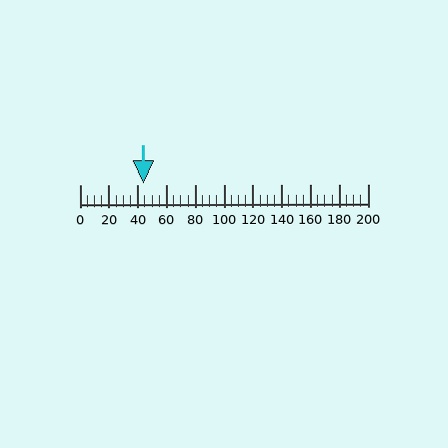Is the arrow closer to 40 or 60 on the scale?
The arrow is closer to 40.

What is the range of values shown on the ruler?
The ruler shows values from 0 to 200.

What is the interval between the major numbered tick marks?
The major tick marks are spaced 20 units apart.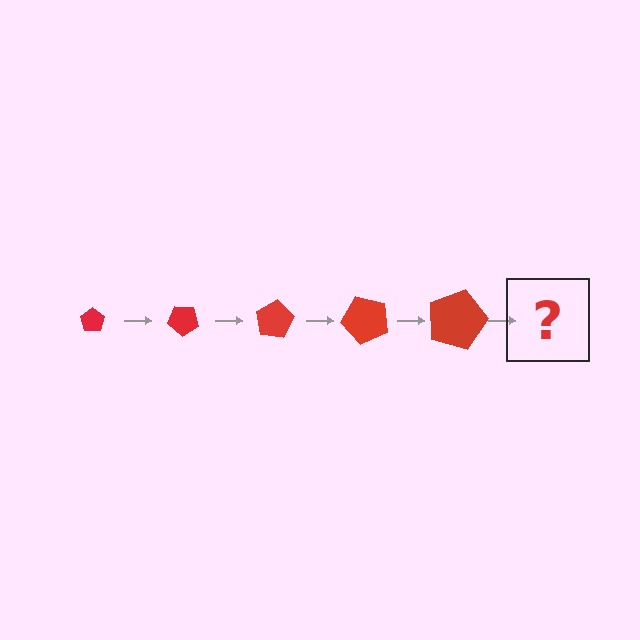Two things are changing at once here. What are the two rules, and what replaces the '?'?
The two rules are that the pentagon grows larger each step and it rotates 40 degrees each step. The '?' should be a pentagon, larger than the previous one and rotated 200 degrees from the start.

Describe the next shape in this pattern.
It should be a pentagon, larger than the previous one and rotated 200 degrees from the start.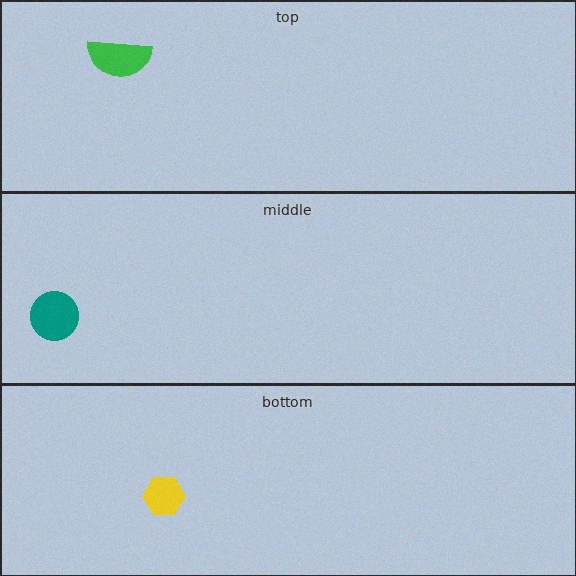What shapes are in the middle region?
The teal circle.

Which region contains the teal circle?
The middle region.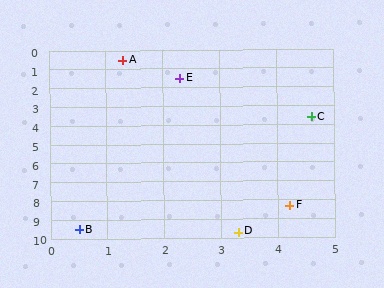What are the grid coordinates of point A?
Point A is at approximately (1.3, 0.5).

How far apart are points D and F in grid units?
Points D and F are about 1.7 grid units apart.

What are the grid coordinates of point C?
Point C is at approximately (4.6, 3.6).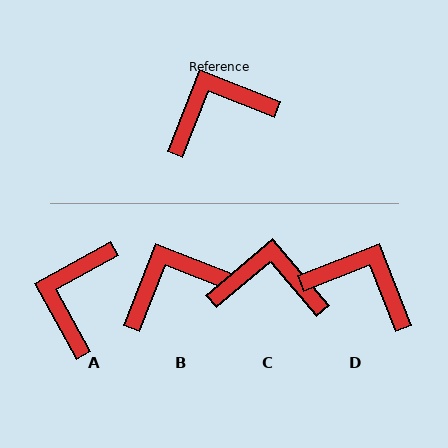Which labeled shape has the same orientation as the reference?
B.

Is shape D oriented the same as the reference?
No, it is off by about 47 degrees.